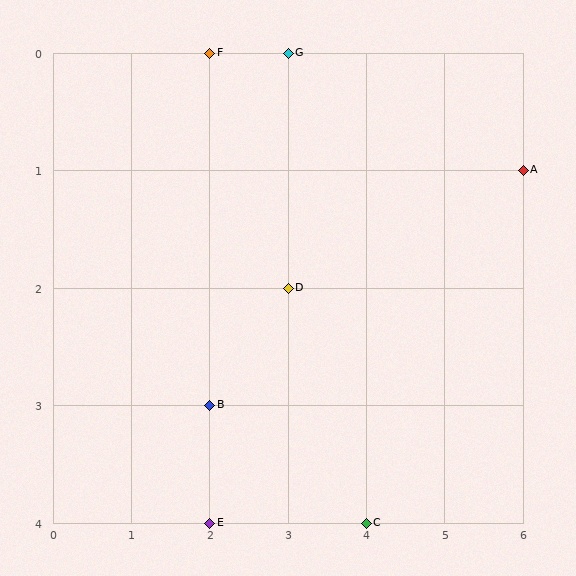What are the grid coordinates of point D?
Point D is at grid coordinates (3, 2).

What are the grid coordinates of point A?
Point A is at grid coordinates (6, 1).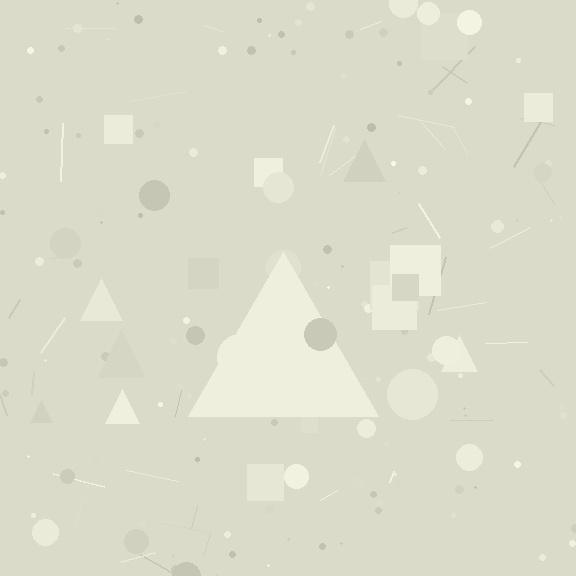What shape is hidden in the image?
A triangle is hidden in the image.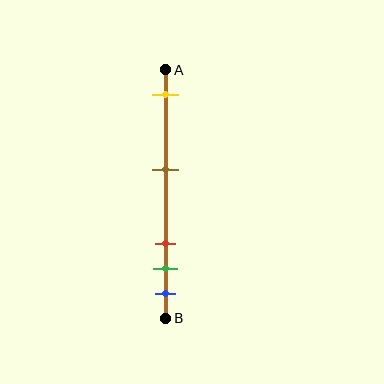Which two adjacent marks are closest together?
The green and blue marks are the closest adjacent pair.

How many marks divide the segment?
There are 5 marks dividing the segment.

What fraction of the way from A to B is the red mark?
The red mark is approximately 70% (0.7) of the way from A to B.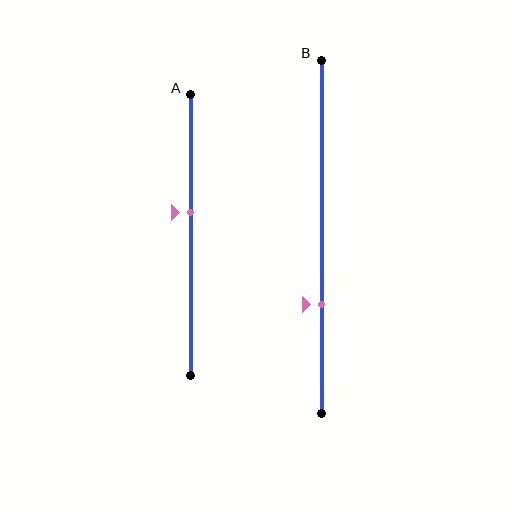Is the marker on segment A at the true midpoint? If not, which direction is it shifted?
No, the marker on segment A is shifted upward by about 8% of the segment length.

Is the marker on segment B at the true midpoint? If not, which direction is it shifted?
No, the marker on segment B is shifted downward by about 19% of the segment length.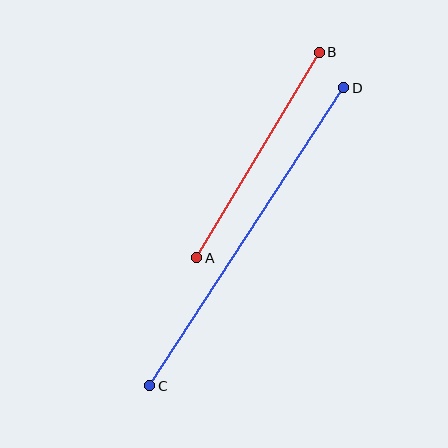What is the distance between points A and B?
The distance is approximately 239 pixels.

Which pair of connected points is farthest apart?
Points C and D are farthest apart.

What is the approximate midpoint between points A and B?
The midpoint is at approximately (258, 155) pixels.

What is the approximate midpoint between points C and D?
The midpoint is at approximately (247, 237) pixels.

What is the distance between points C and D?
The distance is approximately 356 pixels.